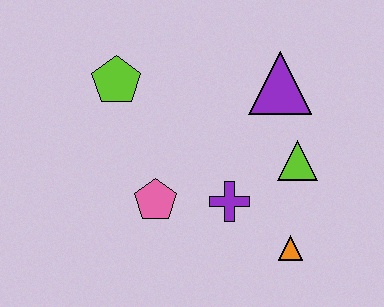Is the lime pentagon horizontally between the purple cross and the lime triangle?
No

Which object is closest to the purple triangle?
The lime triangle is closest to the purple triangle.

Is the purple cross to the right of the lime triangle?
No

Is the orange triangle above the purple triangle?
No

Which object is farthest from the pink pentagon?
The purple triangle is farthest from the pink pentagon.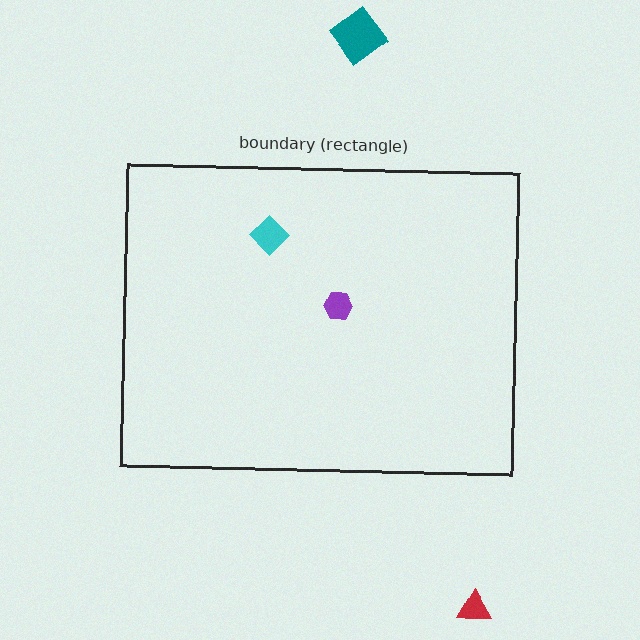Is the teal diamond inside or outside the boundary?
Outside.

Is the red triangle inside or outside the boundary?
Outside.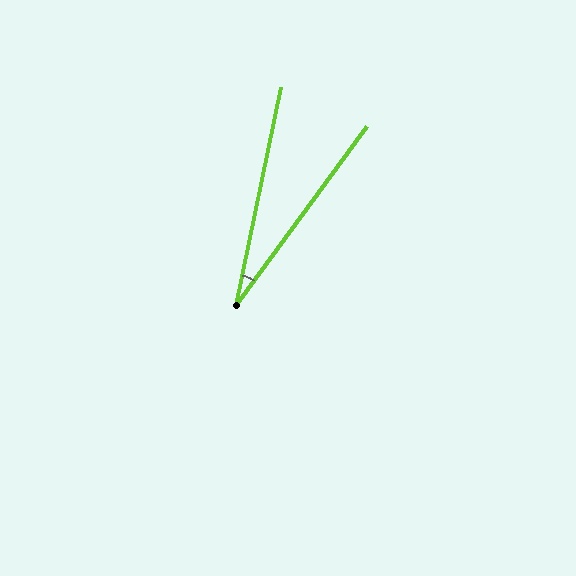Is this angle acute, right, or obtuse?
It is acute.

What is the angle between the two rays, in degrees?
Approximately 25 degrees.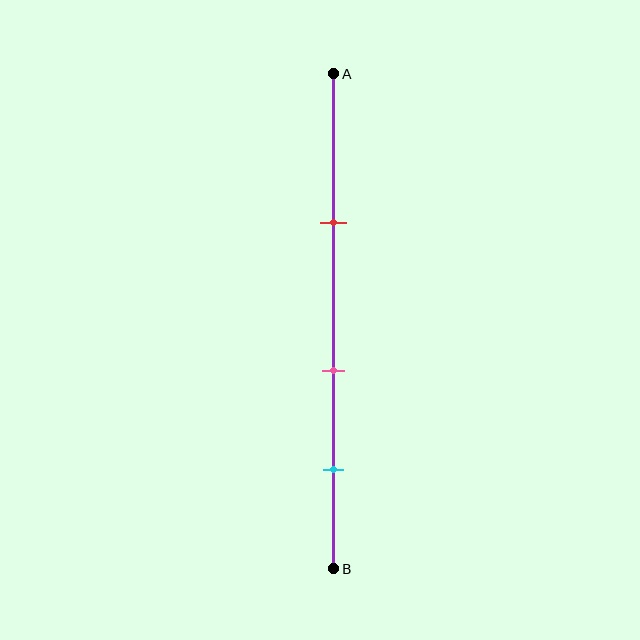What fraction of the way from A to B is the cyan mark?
The cyan mark is approximately 80% (0.8) of the way from A to B.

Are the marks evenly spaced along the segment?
Yes, the marks are approximately evenly spaced.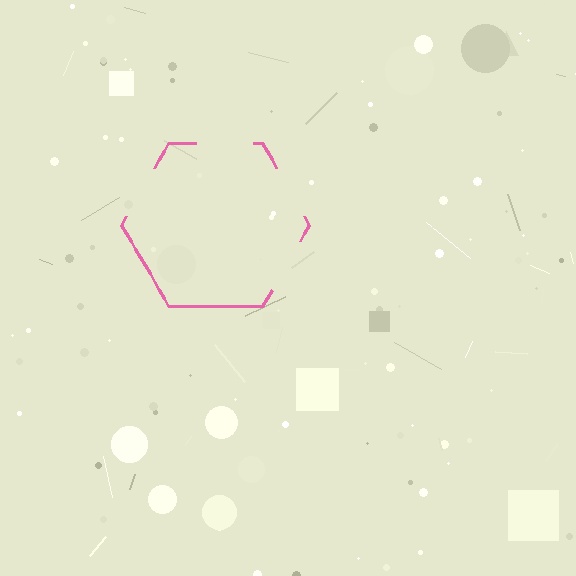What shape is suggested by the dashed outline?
The dashed outline suggests a hexagon.